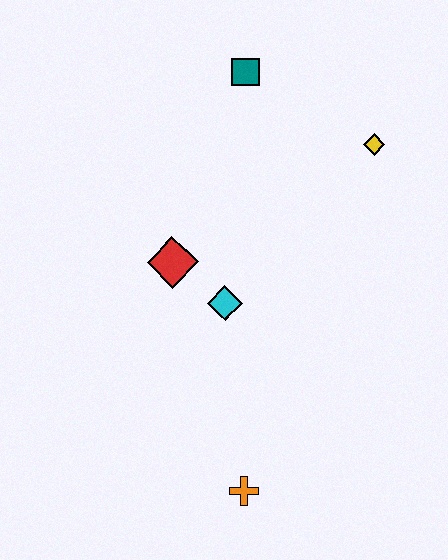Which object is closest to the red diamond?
The cyan diamond is closest to the red diamond.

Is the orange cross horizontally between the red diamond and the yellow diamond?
Yes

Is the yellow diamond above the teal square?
No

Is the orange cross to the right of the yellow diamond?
No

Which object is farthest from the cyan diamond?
The teal square is farthest from the cyan diamond.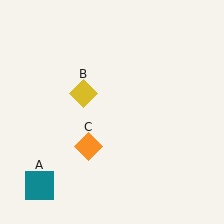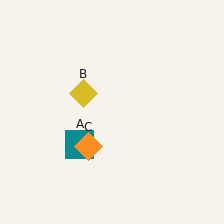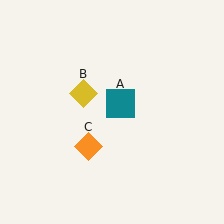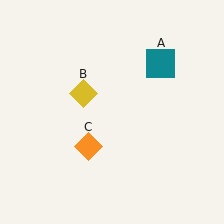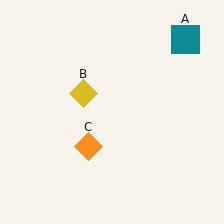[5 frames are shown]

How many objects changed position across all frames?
1 object changed position: teal square (object A).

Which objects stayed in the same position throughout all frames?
Yellow diamond (object B) and orange diamond (object C) remained stationary.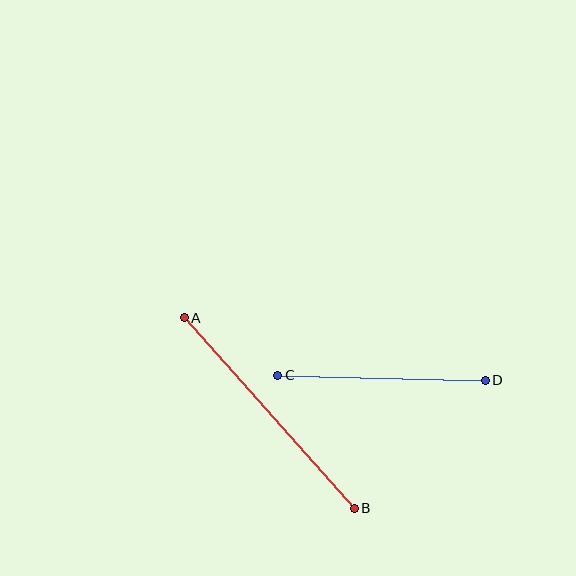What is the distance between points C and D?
The distance is approximately 207 pixels.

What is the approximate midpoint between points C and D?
The midpoint is at approximately (381, 378) pixels.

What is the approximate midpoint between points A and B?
The midpoint is at approximately (269, 413) pixels.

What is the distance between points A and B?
The distance is approximately 255 pixels.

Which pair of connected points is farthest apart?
Points A and B are farthest apart.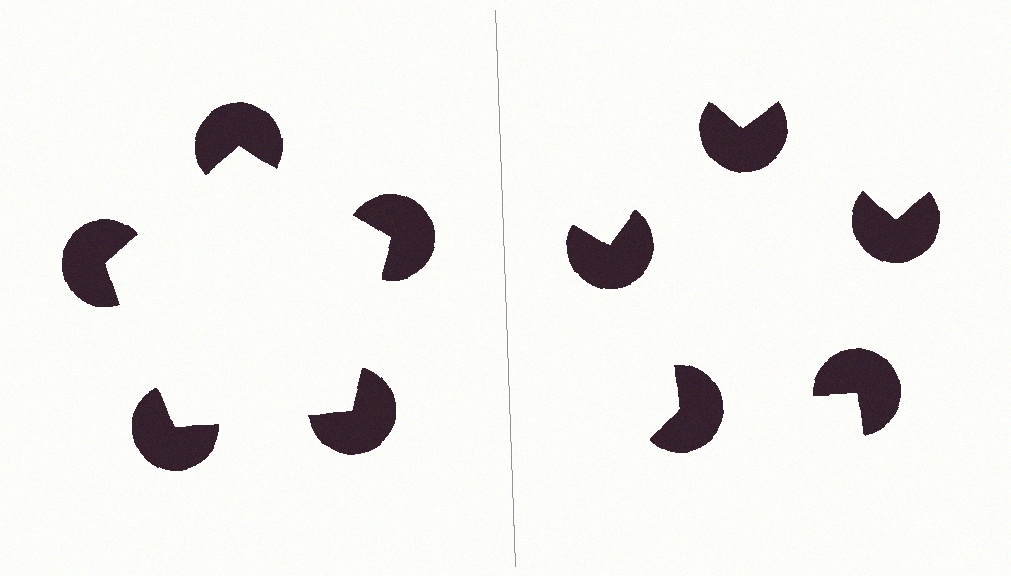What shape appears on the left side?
An illusory pentagon.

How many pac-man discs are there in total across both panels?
10 — 5 on each side.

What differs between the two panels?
The pac-man discs are positioned identically on both sides; only the wedge orientations differ. On the left they align to a pentagon; on the right they are misaligned.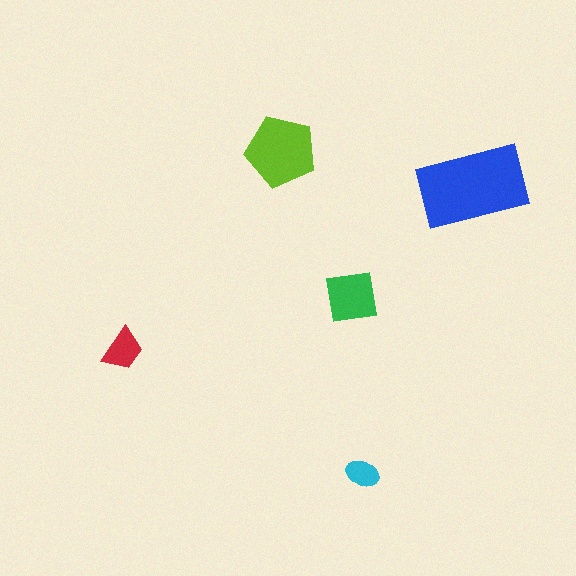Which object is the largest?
The blue rectangle.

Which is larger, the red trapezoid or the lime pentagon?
The lime pentagon.